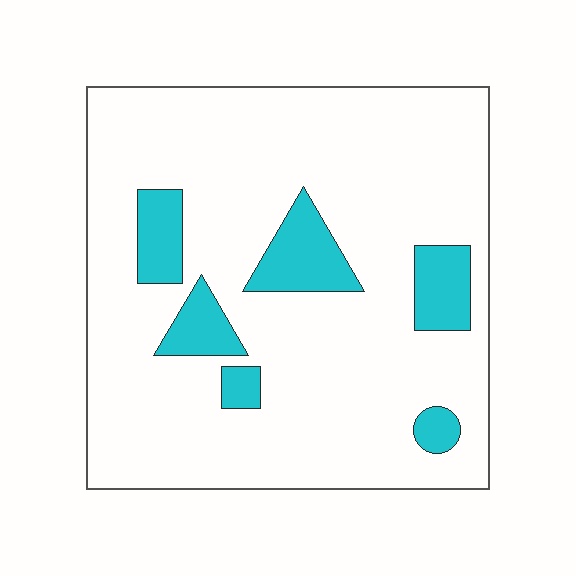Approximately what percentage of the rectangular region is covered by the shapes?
Approximately 15%.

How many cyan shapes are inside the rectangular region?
6.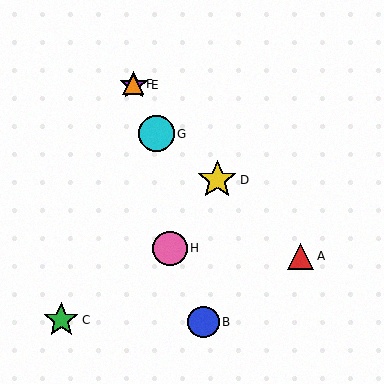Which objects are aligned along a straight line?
Objects E, F, G are aligned along a straight line.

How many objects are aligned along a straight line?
3 objects (E, F, G) are aligned along a straight line.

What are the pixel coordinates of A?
Object A is at (301, 256).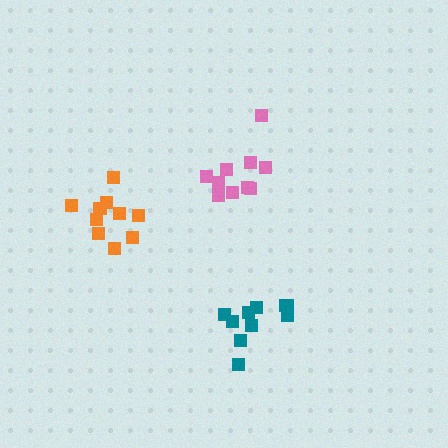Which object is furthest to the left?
The orange cluster is leftmost.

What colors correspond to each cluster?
The clusters are colored: teal, pink, orange.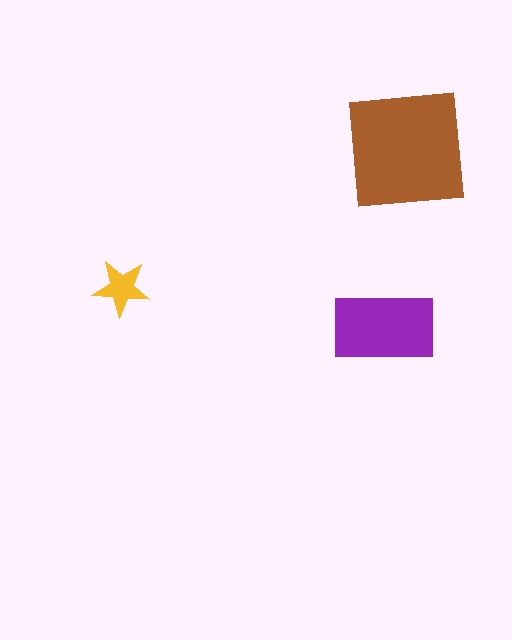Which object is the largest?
The brown square.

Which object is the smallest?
The yellow star.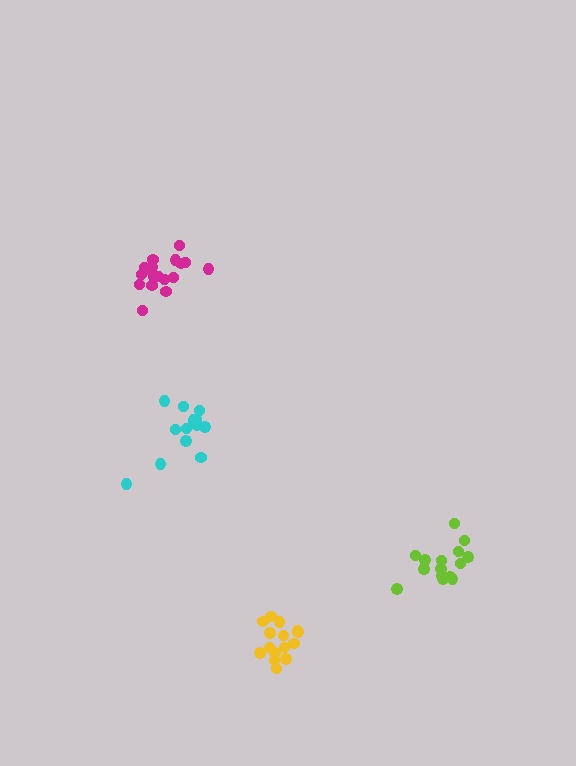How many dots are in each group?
Group 1: 14 dots, Group 2: 18 dots, Group 3: 15 dots, Group 4: 15 dots (62 total).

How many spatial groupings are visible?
There are 4 spatial groupings.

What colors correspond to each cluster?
The clusters are colored: cyan, magenta, yellow, lime.